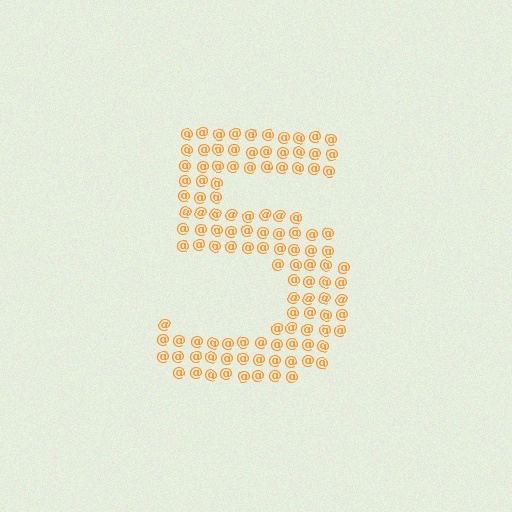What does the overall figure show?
The overall figure shows the digit 5.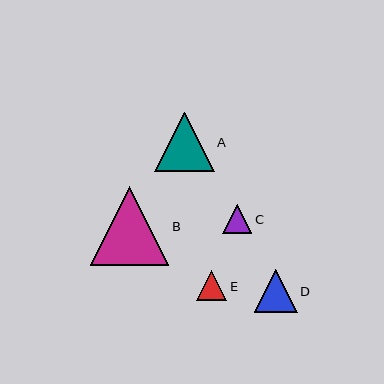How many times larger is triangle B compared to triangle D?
Triangle B is approximately 1.9 times the size of triangle D.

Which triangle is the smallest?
Triangle C is the smallest with a size of approximately 29 pixels.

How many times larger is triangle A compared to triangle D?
Triangle A is approximately 1.4 times the size of triangle D.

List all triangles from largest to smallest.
From largest to smallest: B, A, D, E, C.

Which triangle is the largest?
Triangle B is the largest with a size of approximately 78 pixels.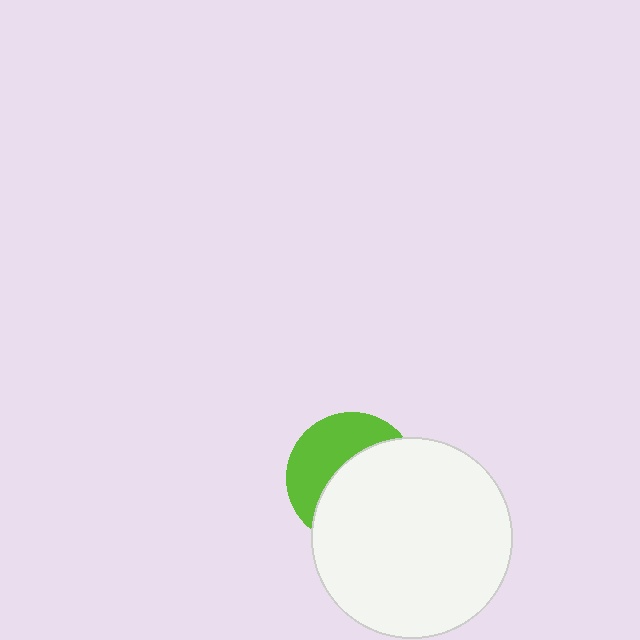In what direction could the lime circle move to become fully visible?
The lime circle could move toward the upper-left. That would shift it out from behind the white circle entirely.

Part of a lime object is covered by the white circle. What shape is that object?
It is a circle.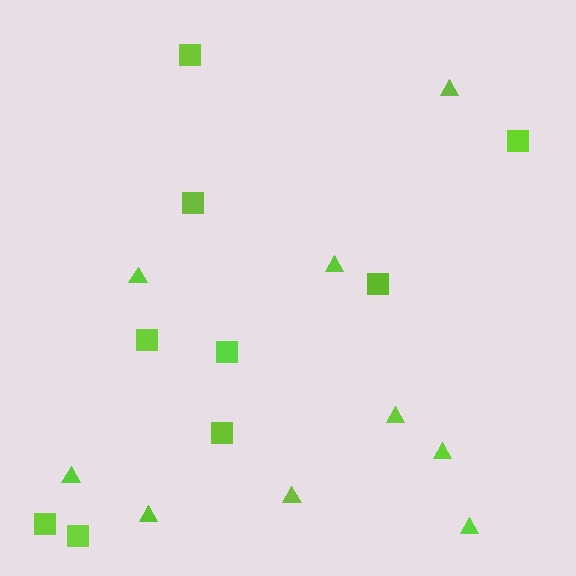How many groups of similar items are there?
There are 2 groups: one group of squares (9) and one group of triangles (9).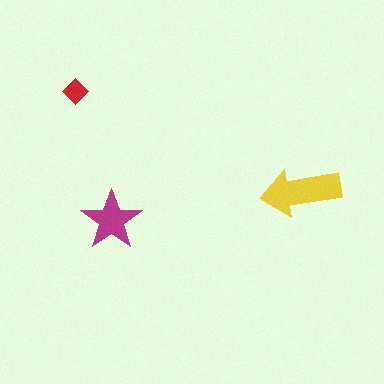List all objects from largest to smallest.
The yellow arrow, the magenta star, the red diamond.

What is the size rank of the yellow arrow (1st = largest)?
1st.